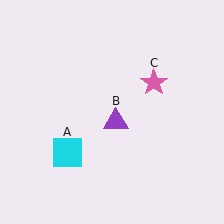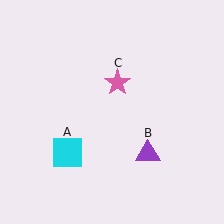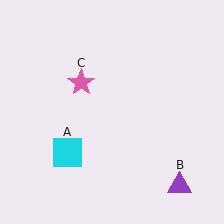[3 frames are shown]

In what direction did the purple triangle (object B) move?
The purple triangle (object B) moved down and to the right.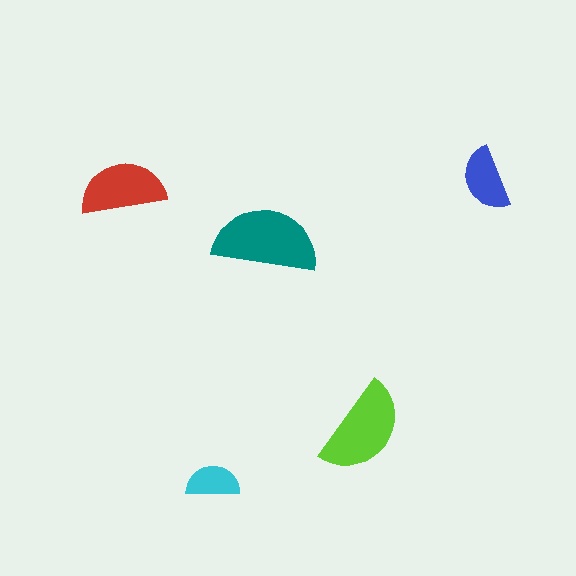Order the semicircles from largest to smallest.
the teal one, the lime one, the red one, the blue one, the cyan one.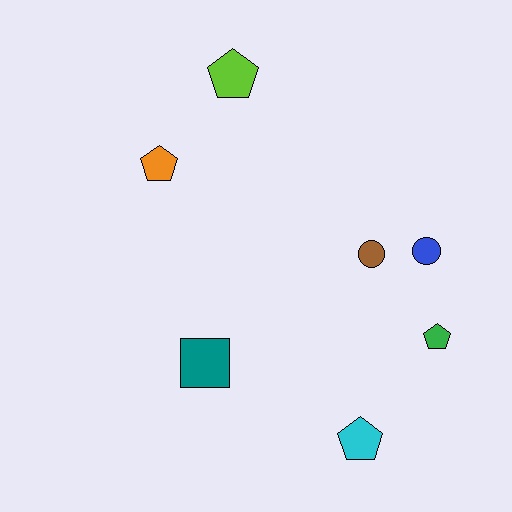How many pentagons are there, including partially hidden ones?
There are 4 pentagons.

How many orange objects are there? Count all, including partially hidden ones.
There is 1 orange object.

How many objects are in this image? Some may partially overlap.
There are 7 objects.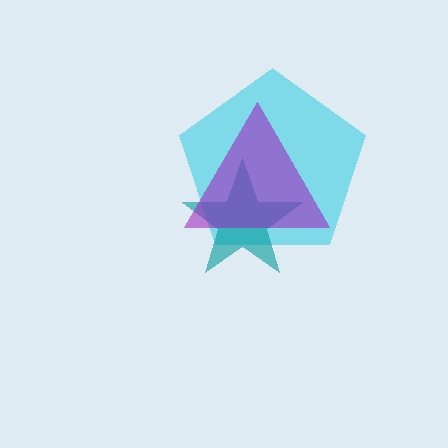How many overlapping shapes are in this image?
There are 3 overlapping shapes in the image.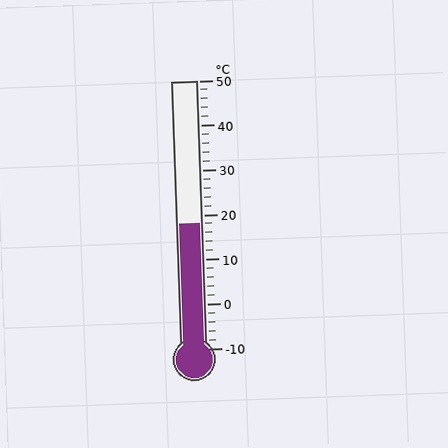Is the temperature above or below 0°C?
The temperature is above 0°C.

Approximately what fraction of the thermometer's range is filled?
The thermometer is filled to approximately 45% of its range.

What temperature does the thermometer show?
The thermometer shows approximately 18°C.